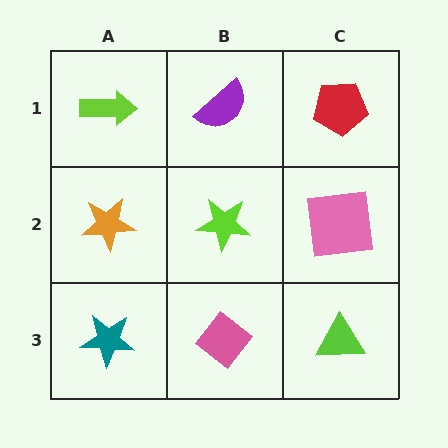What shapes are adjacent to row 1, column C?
A pink square (row 2, column C), a purple semicircle (row 1, column B).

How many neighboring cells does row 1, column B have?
3.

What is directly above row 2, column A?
A lime arrow.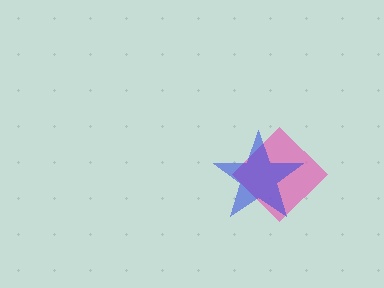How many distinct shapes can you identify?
There are 2 distinct shapes: a pink diamond, a blue star.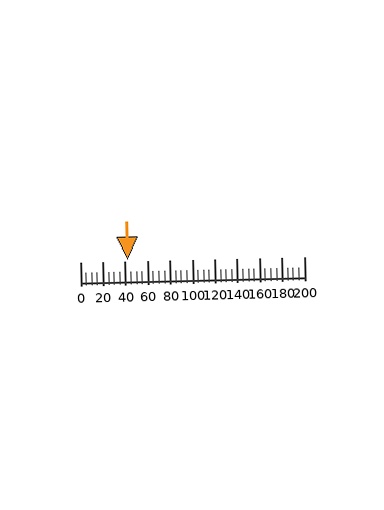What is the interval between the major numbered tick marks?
The major tick marks are spaced 20 units apart.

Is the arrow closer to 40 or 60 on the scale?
The arrow is closer to 40.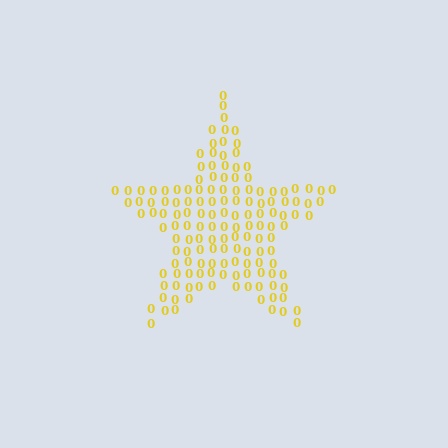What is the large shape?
The large shape is a star.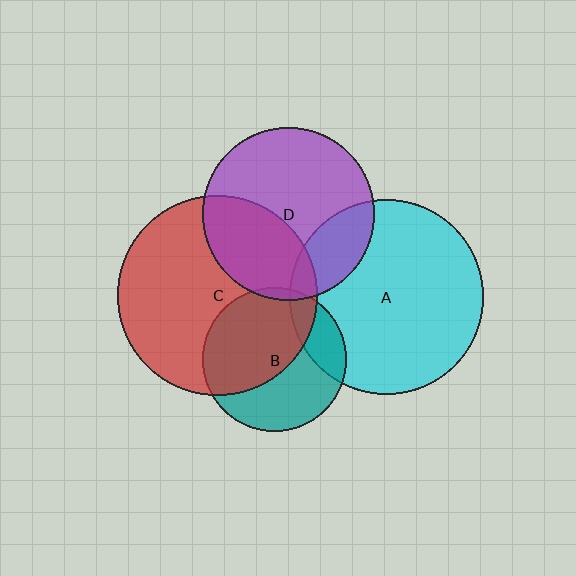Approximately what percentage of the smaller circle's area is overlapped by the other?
Approximately 55%.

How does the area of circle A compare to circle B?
Approximately 1.8 times.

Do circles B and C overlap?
Yes.